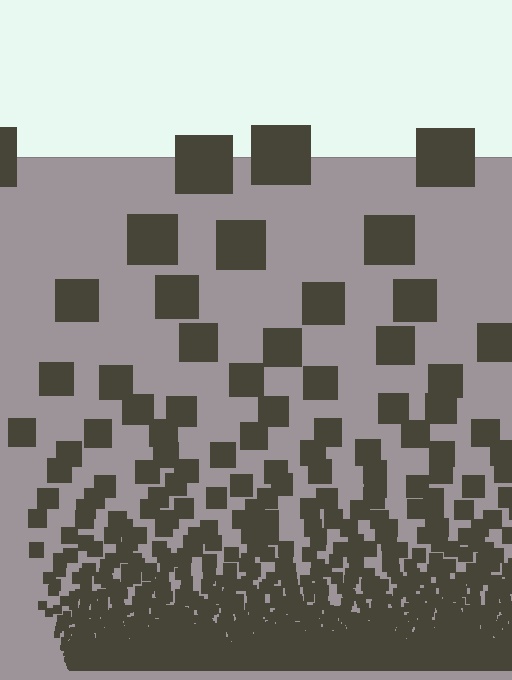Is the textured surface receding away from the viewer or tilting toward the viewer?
The surface appears to tilt toward the viewer. Texture elements get larger and sparser toward the top.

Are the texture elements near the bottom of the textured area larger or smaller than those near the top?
Smaller. The gradient is inverted — elements near the bottom are smaller and denser.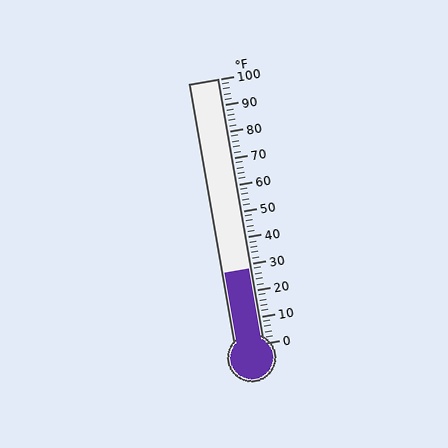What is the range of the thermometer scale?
The thermometer scale ranges from 0°F to 100°F.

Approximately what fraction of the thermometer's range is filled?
The thermometer is filled to approximately 30% of its range.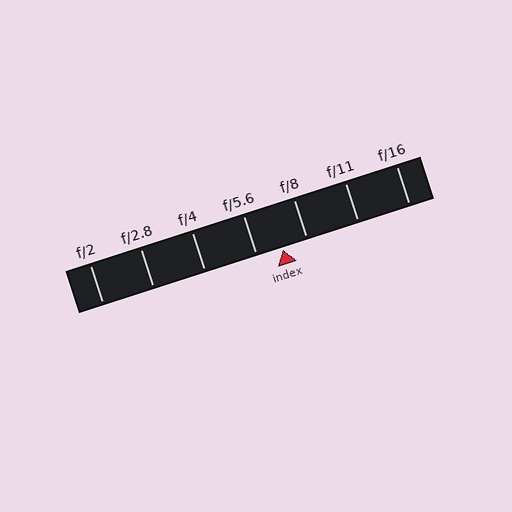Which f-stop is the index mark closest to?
The index mark is closest to f/8.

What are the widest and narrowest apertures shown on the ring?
The widest aperture shown is f/2 and the narrowest is f/16.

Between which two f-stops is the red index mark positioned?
The index mark is between f/5.6 and f/8.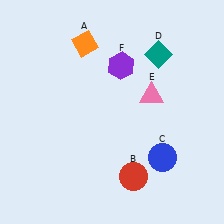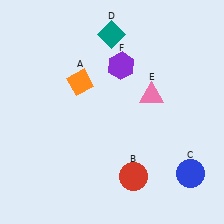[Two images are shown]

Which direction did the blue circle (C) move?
The blue circle (C) moved right.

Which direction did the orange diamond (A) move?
The orange diamond (A) moved down.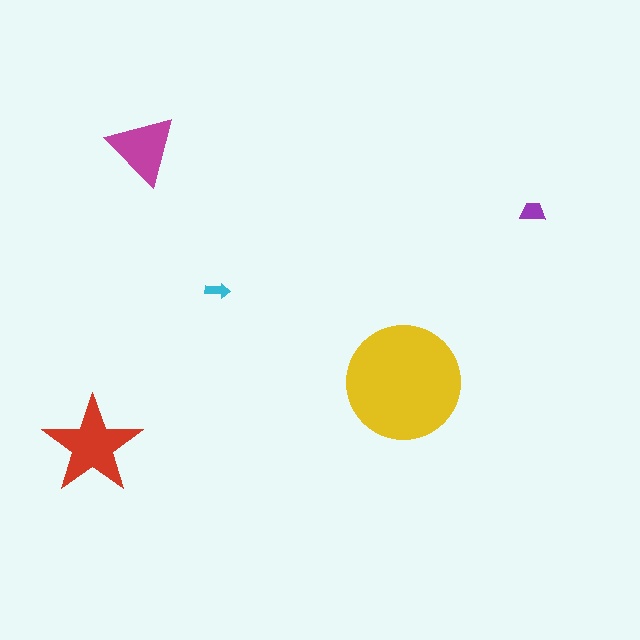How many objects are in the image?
There are 5 objects in the image.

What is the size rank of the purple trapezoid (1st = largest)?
4th.